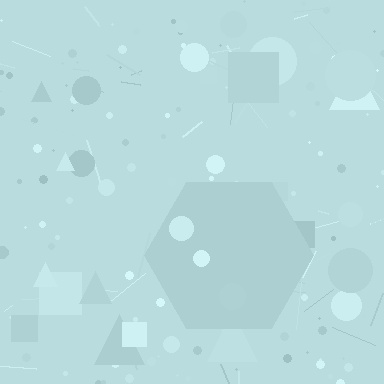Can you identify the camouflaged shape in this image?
The camouflaged shape is a hexagon.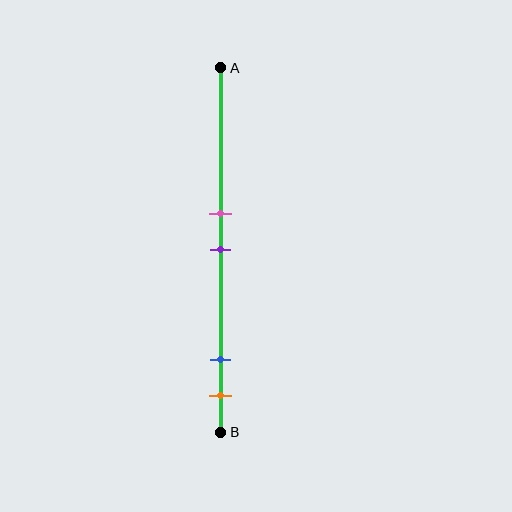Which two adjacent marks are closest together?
The pink and purple marks are the closest adjacent pair.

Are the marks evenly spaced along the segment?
No, the marks are not evenly spaced.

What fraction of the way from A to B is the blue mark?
The blue mark is approximately 80% (0.8) of the way from A to B.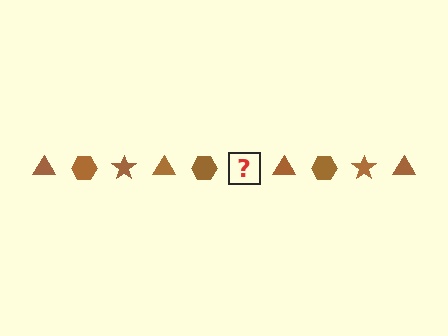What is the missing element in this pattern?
The missing element is a brown star.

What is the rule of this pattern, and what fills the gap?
The rule is that the pattern cycles through triangle, hexagon, star shapes in brown. The gap should be filled with a brown star.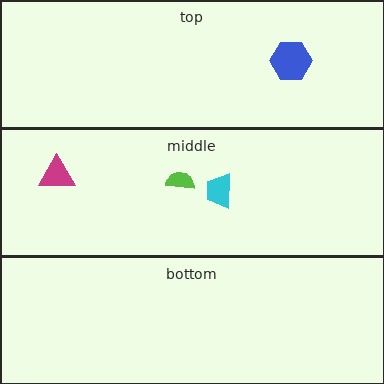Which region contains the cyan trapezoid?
The middle region.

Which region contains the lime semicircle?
The middle region.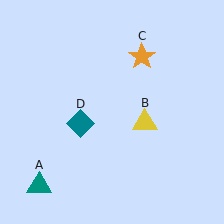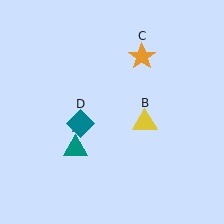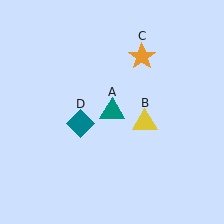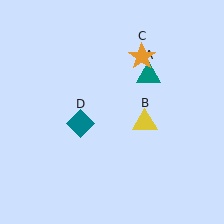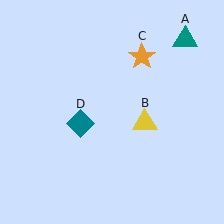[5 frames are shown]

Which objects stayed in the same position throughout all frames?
Yellow triangle (object B) and orange star (object C) and teal diamond (object D) remained stationary.